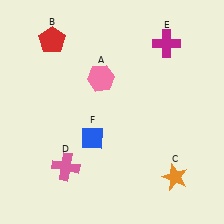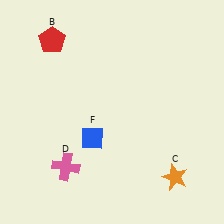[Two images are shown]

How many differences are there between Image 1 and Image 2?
There are 2 differences between the two images.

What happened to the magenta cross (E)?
The magenta cross (E) was removed in Image 2. It was in the top-right area of Image 1.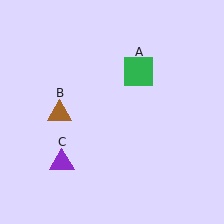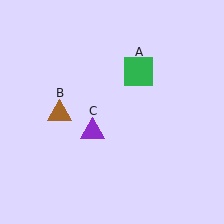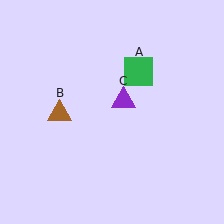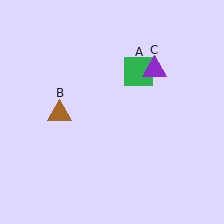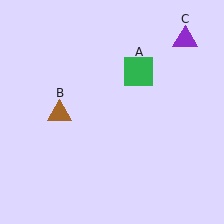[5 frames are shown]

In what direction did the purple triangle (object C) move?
The purple triangle (object C) moved up and to the right.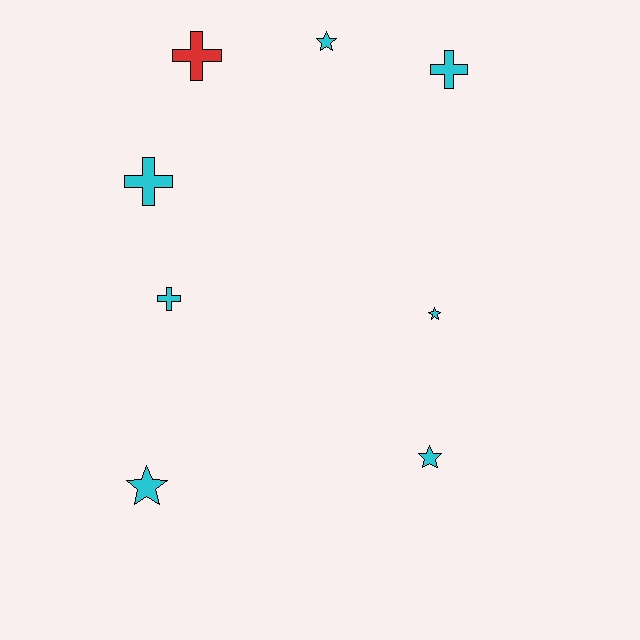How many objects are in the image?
There are 8 objects.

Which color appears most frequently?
Cyan, with 7 objects.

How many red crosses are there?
There is 1 red cross.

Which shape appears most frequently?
Cross, with 4 objects.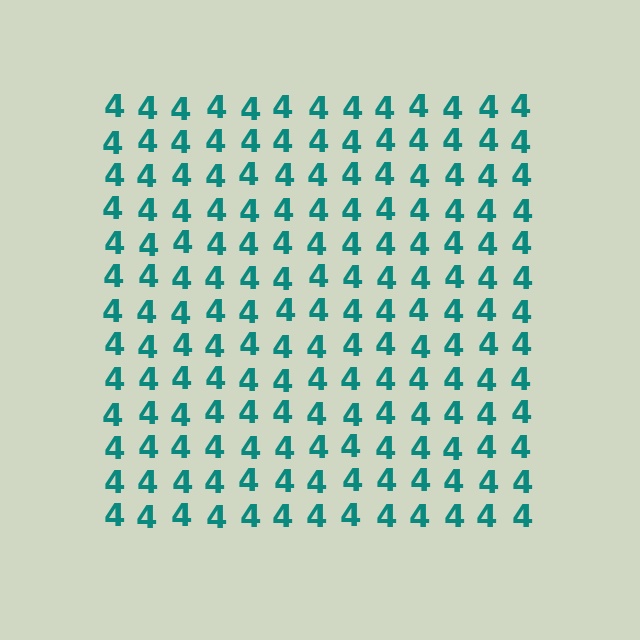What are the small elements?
The small elements are digit 4's.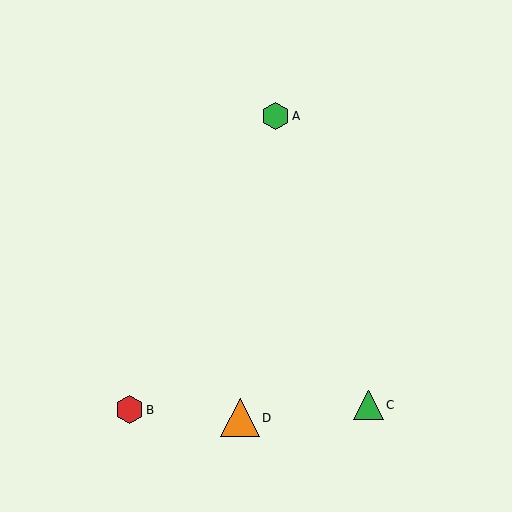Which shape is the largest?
The orange triangle (labeled D) is the largest.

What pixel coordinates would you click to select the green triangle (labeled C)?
Click at (368, 405) to select the green triangle C.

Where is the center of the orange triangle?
The center of the orange triangle is at (240, 418).